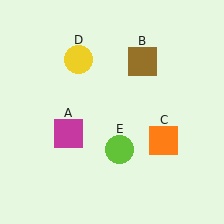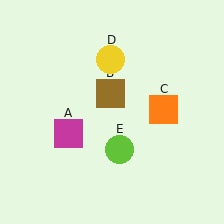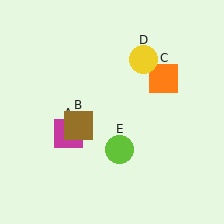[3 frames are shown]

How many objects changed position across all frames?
3 objects changed position: brown square (object B), orange square (object C), yellow circle (object D).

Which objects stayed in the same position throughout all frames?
Magenta square (object A) and lime circle (object E) remained stationary.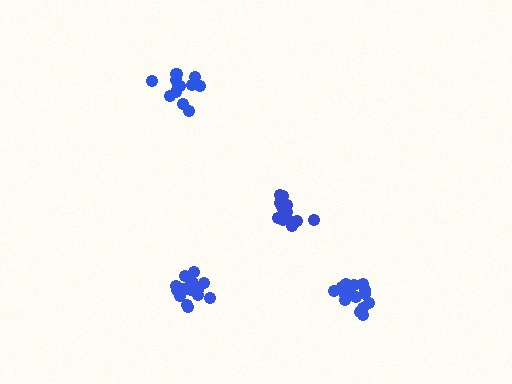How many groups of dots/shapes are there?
There are 4 groups.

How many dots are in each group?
Group 1: 16 dots, Group 2: 13 dots, Group 3: 12 dots, Group 4: 16 dots (57 total).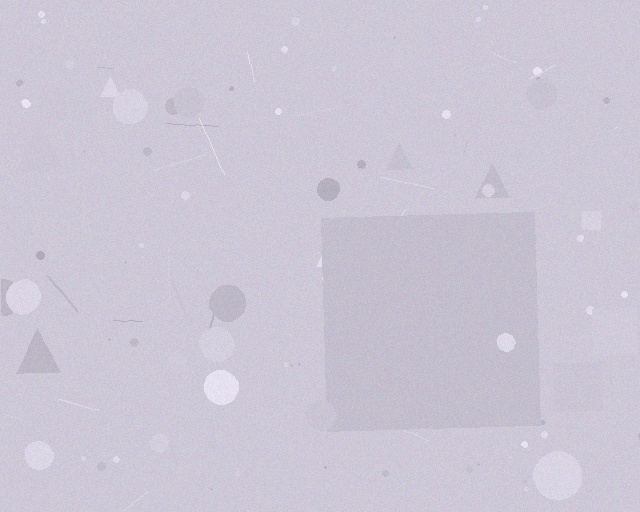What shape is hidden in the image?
A square is hidden in the image.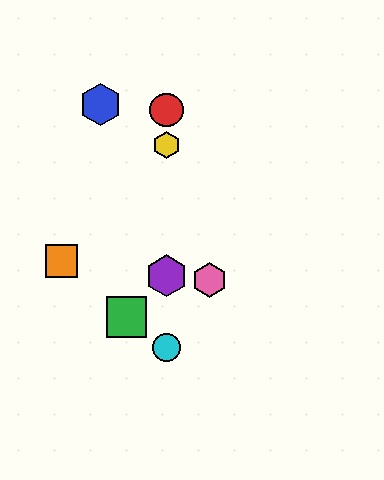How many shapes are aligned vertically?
4 shapes (the red circle, the yellow hexagon, the purple hexagon, the cyan circle) are aligned vertically.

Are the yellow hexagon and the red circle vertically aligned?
Yes, both are at x≈166.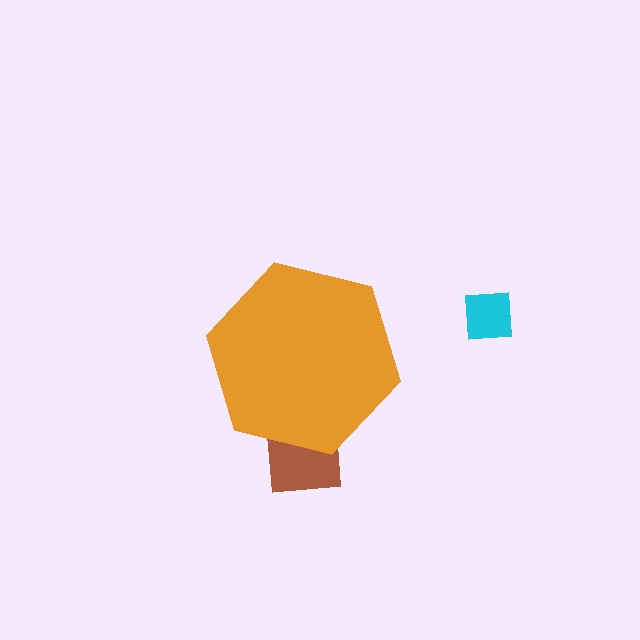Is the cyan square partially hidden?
No, the cyan square is fully visible.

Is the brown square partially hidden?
Yes, the brown square is partially hidden behind the orange hexagon.